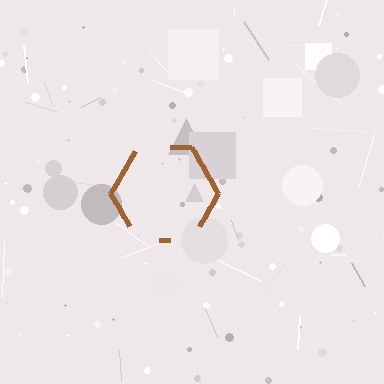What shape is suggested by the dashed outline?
The dashed outline suggests a hexagon.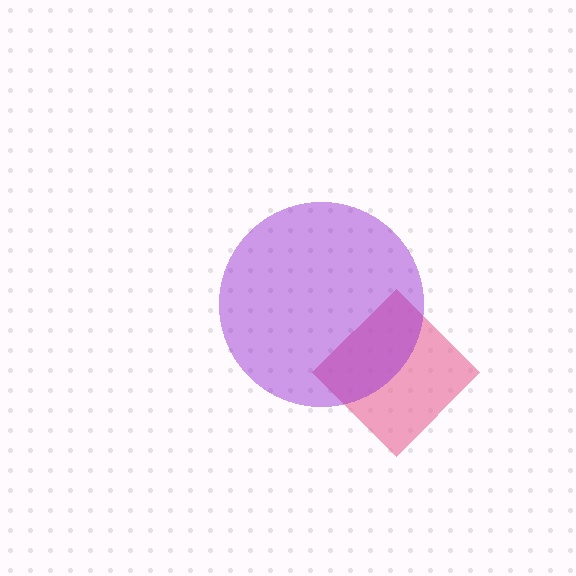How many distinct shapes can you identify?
There are 2 distinct shapes: a pink diamond, a purple circle.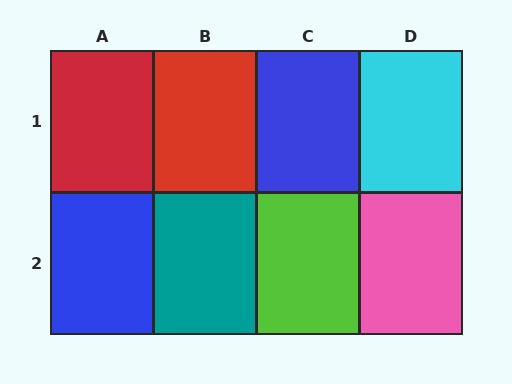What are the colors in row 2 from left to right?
Blue, teal, lime, pink.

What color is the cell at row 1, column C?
Blue.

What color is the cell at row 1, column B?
Red.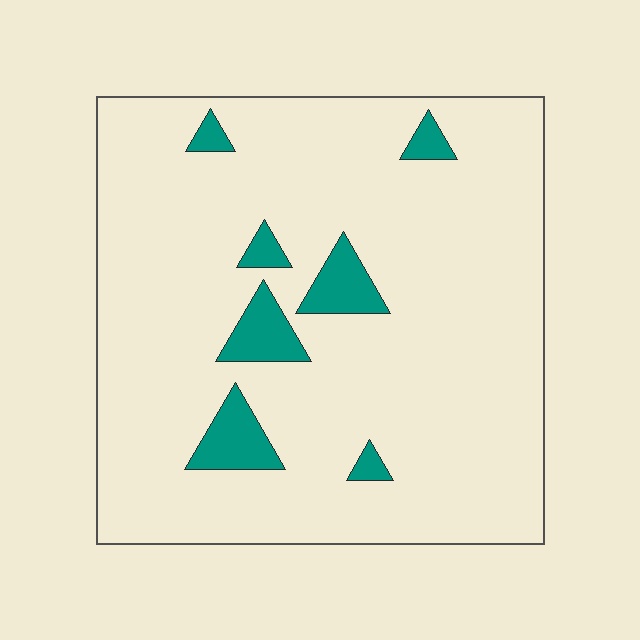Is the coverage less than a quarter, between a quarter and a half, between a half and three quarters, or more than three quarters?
Less than a quarter.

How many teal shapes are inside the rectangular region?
7.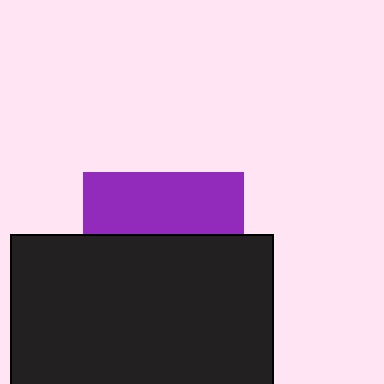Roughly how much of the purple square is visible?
A small part of it is visible (roughly 39%).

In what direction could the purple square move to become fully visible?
The purple square could move up. That would shift it out from behind the black rectangle entirely.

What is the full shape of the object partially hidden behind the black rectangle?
The partially hidden object is a purple square.